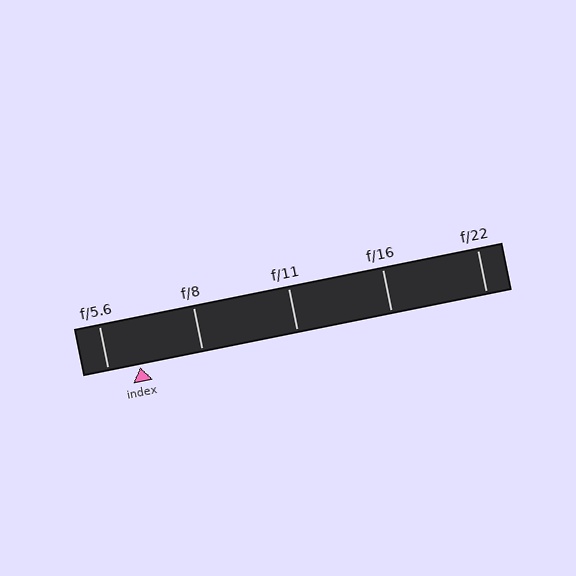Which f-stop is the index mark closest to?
The index mark is closest to f/5.6.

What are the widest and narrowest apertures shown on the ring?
The widest aperture shown is f/5.6 and the narrowest is f/22.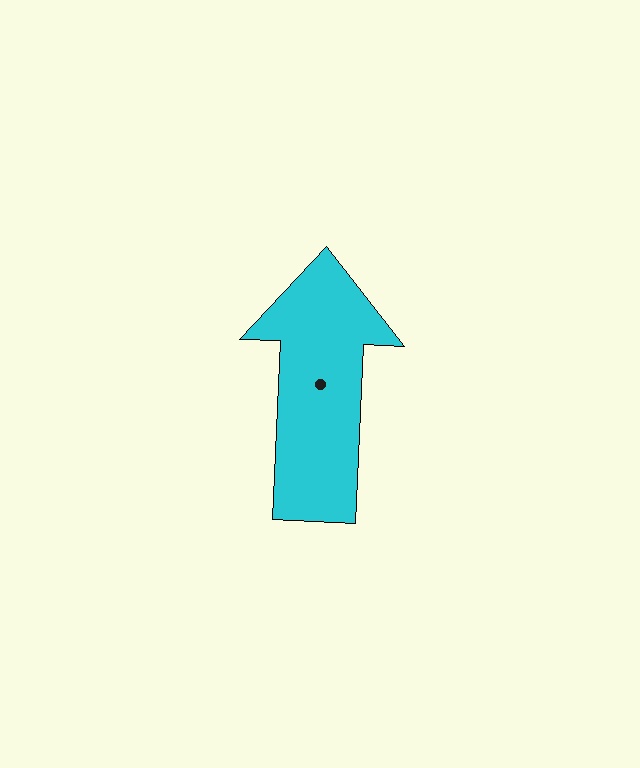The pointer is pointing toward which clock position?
Roughly 12 o'clock.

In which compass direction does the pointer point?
North.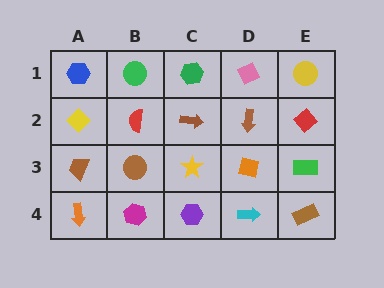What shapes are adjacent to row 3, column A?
A yellow diamond (row 2, column A), an orange arrow (row 4, column A), a brown circle (row 3, column B).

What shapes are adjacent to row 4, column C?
A yellow star (row 3, column C), a magenta hexagon (row 4, column B), a cyan arrow (row 4, column D).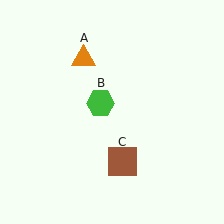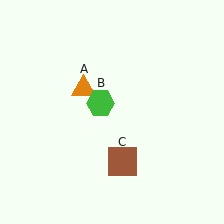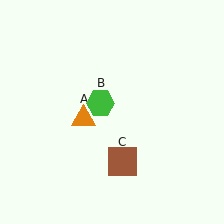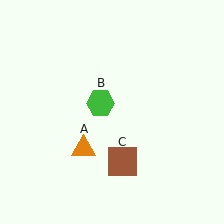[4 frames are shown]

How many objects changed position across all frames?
1 object changed position: orange triangle (object A).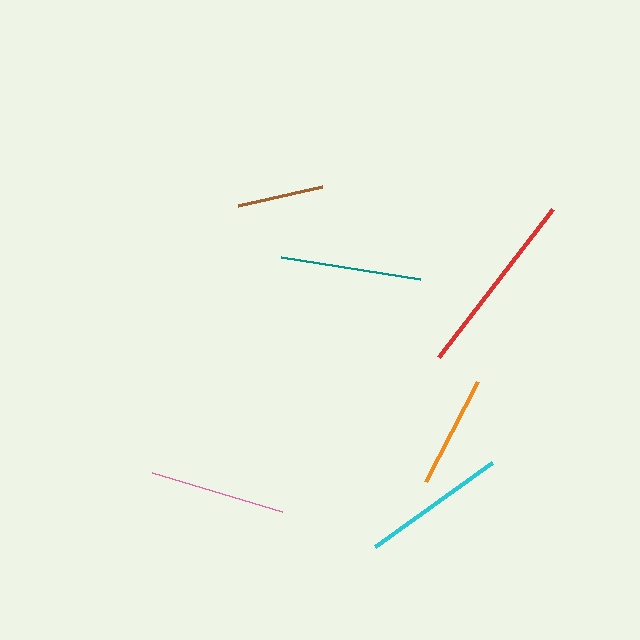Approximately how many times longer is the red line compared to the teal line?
The red line is approximately 1.3 times the length of the teal line.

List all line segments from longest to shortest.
From longest to shortest: red, cyan, teal, pink, orange, brown.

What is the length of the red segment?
The red segment is approximately 187 pixels long.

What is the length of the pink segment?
The pink segment is approximately 136 pixels long.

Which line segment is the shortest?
The brown line is the shortest at approximately 87 pixels.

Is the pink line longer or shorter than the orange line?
The pink line is longer than the orange line.